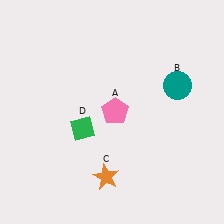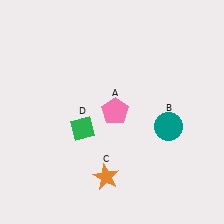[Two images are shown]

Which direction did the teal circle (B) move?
The teal circle (B) moved down.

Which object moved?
The teal circle (B) moved down.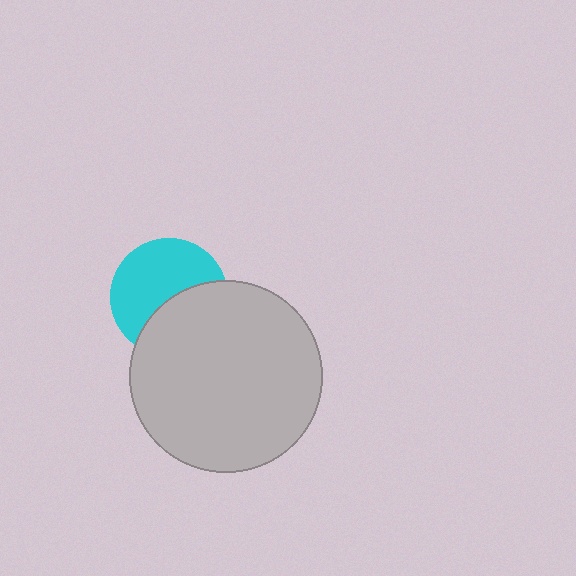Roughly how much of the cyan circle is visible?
About half of it is visible (roughly 58%).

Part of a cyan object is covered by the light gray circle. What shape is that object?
It is a circle.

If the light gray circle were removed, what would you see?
You would see the complete cyan circle.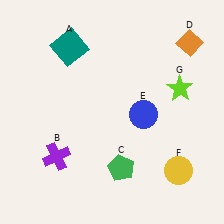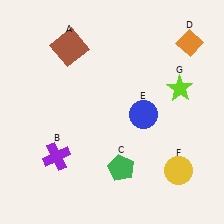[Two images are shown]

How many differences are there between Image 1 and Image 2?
There is 1 difference between the two images.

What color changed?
The square (A) changed from teal in Image 1 to brown in Image 2.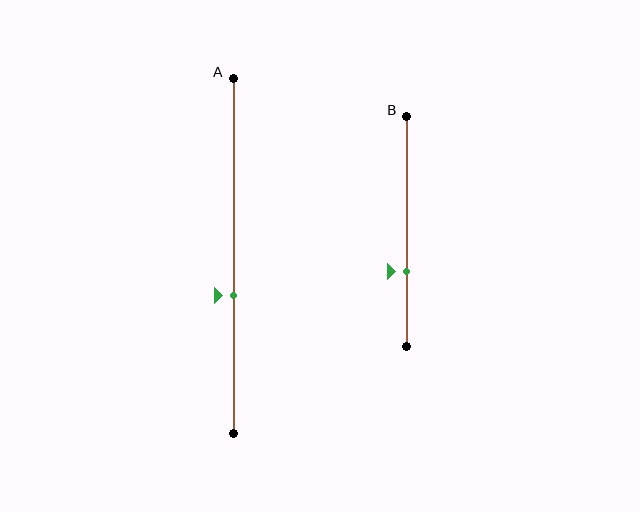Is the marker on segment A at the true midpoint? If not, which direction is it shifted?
No, the marker on segment A is shifted downward by about 11% of the segment length.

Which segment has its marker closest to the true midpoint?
Segment A has its marker closest to the true midpoint.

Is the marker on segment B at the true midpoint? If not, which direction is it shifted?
No, the marker on segment B is shifted downward by about 17% of the segment length.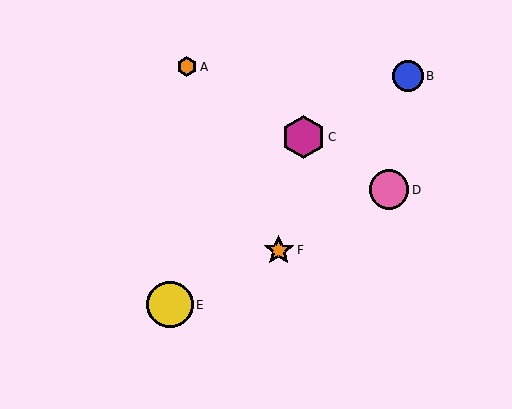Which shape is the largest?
The yellow circle (labeled E) is the largest.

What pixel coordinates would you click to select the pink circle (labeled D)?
Click at (389, 190) to select the pink circle D.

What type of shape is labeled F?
Shape F is an orange star.